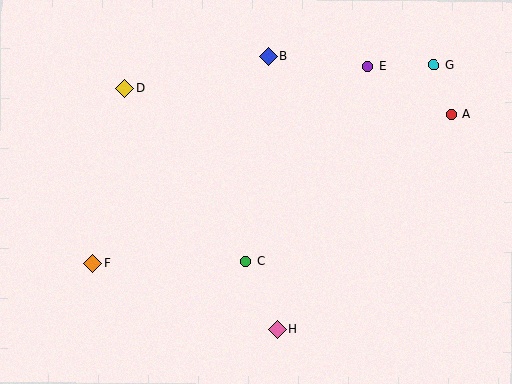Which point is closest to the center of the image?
Point C at (246, 261) is closest to the center.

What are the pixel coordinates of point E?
Point E is at (368, 66).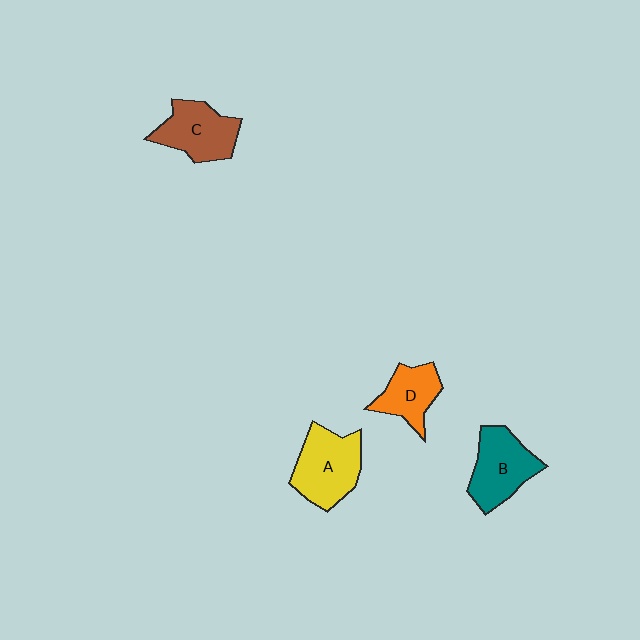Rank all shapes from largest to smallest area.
From largest to smallest: A (yellow), B (teal), C (brown), D (orange).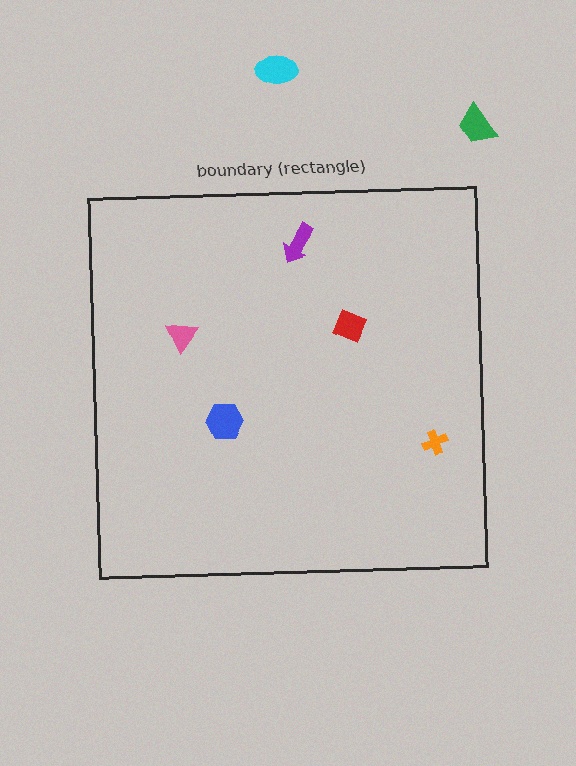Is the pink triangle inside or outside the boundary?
Inside.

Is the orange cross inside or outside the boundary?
Inside.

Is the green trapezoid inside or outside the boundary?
Outside.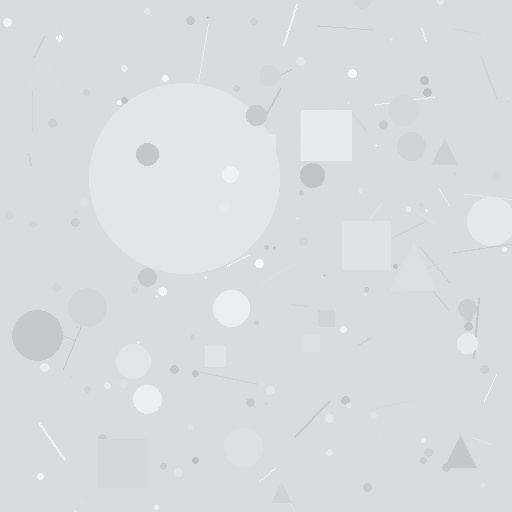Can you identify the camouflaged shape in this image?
The camouflaged shape is a circle.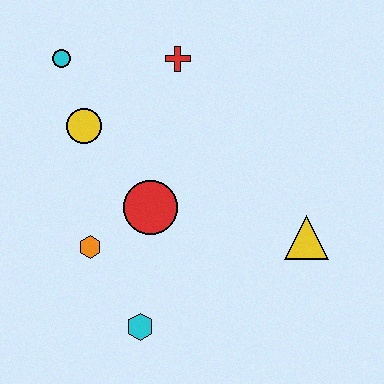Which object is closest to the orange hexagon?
The red circle is closest to the orange hexagon.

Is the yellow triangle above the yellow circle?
No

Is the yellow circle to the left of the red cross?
Yes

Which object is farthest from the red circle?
The cyan circle is farthest from the red circle.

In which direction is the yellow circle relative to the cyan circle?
The yellow circle is below the cyan circle.